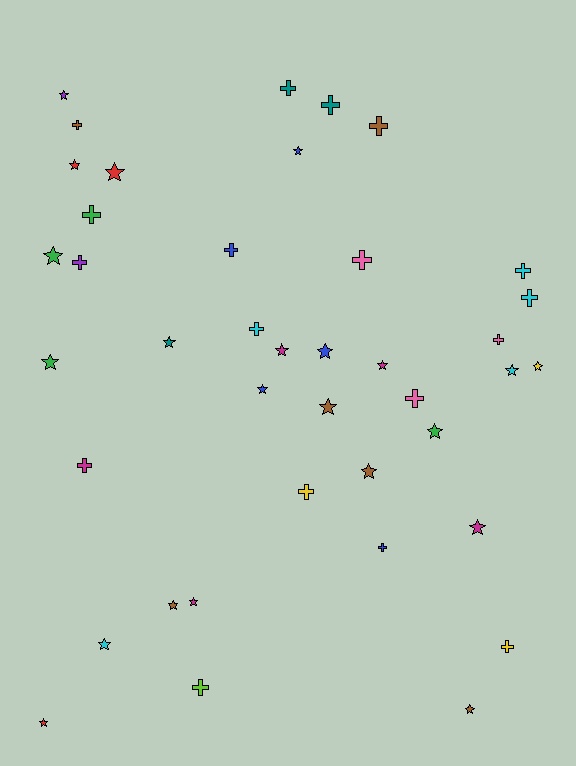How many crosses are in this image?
There are 18 crosses.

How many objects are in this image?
There are 40 objects.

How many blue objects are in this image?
There are 5 blue objects.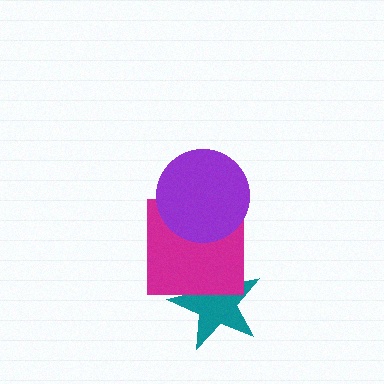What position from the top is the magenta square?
The magenta square is 2nd from the top.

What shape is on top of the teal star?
The magenta square is on top of the teal star.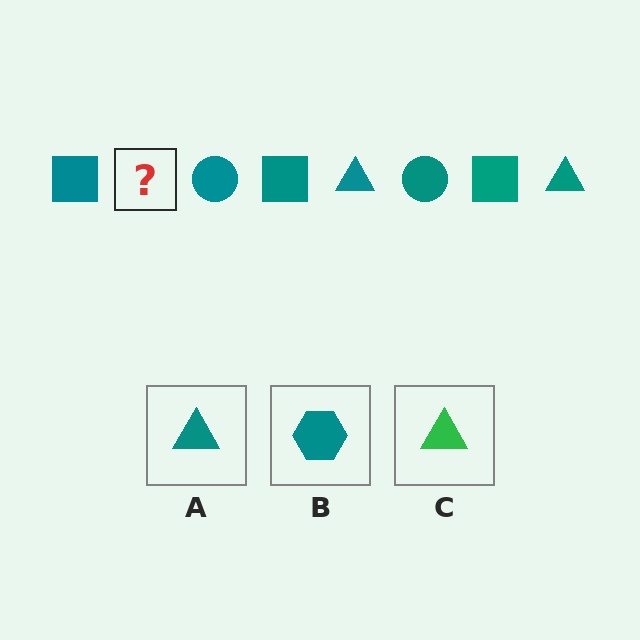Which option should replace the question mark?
Option A.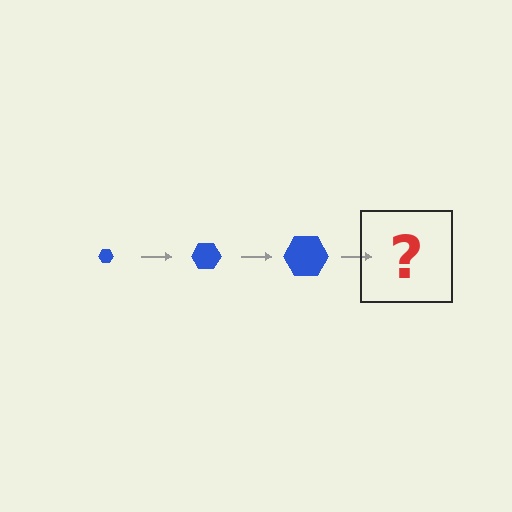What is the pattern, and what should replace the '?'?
The pattern is that the hexagon gets progressively larger each step. The '?' should be a blue hexagon, larger than the previous one.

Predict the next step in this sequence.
The next step is a blue hexagon, larger than the previous one.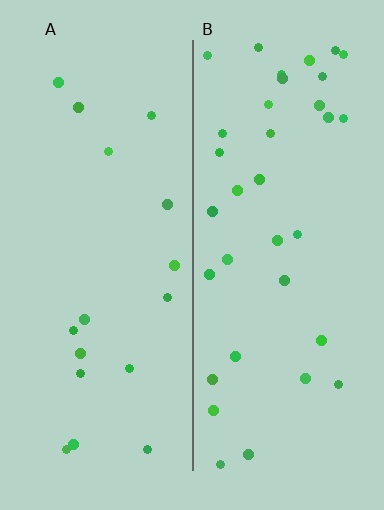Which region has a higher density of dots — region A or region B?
B (the right).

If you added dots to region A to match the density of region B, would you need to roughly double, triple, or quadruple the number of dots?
Approximately double.